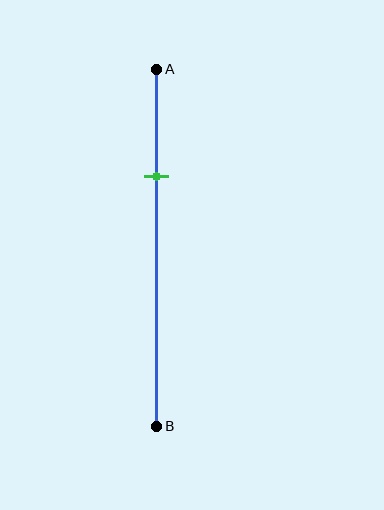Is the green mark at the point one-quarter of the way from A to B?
No, the mark is at about 30% from A, not at the 25% one-quarter point.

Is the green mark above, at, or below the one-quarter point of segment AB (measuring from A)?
The green mark is below the one-quarter point of segment AB.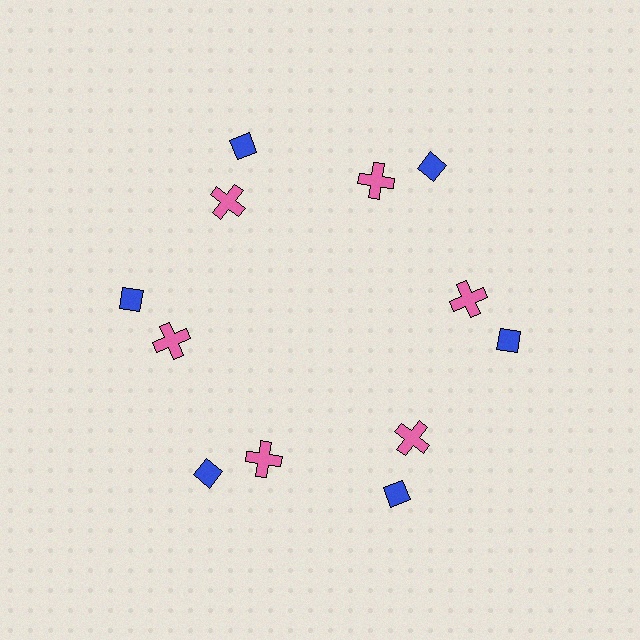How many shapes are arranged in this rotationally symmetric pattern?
There are 12 shapes, arranged in 6 groups of 2.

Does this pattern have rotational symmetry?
Yes, this pattern has 6-fold rotational symmetry. It looks the same after rotating 60 degrees around the center.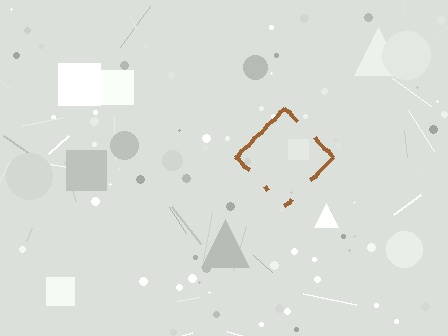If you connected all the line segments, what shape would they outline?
They would outline a diamond.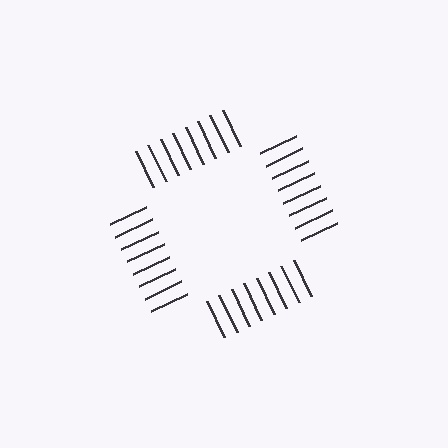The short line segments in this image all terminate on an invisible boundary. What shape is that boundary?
An illusory square — the line segments terminate on its edges but no continuous stroke is drawn.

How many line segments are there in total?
32 — 8 along each of the 4 edges.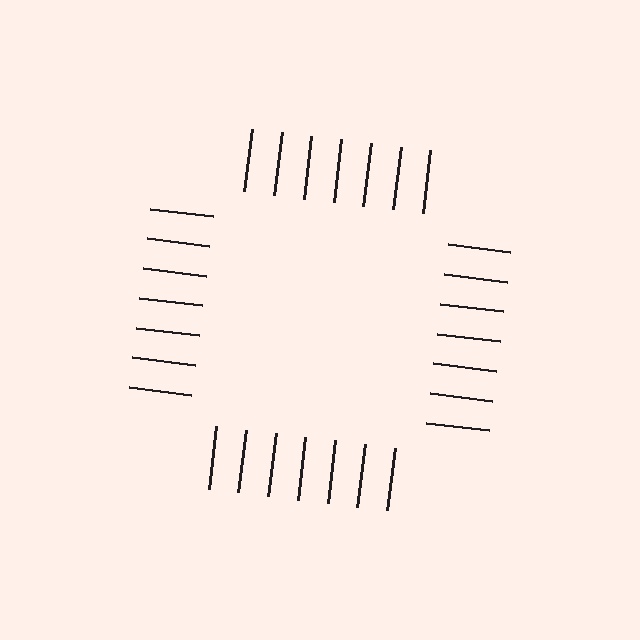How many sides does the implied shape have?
4 sides — the line-ends trace a square.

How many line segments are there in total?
28 — 7 along each of the 4 edges.